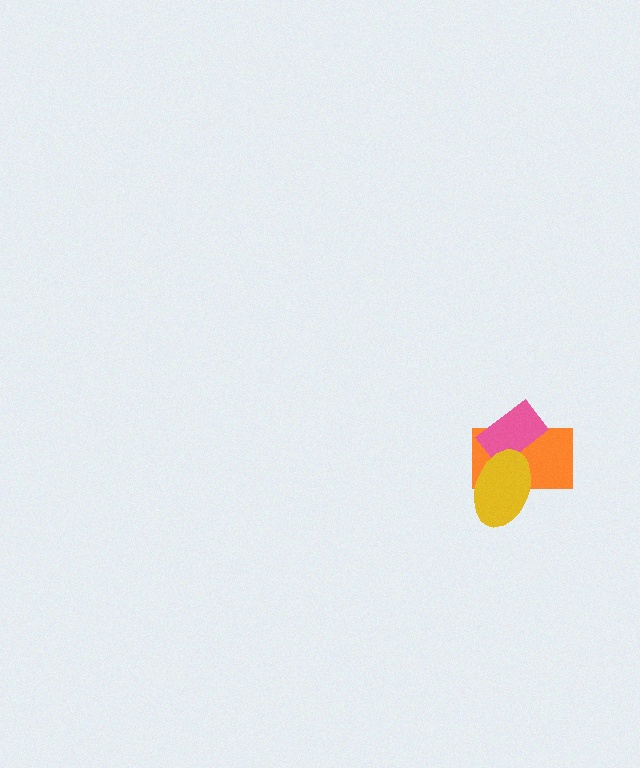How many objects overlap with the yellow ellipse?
2 objects overlap with the yellow ellipse.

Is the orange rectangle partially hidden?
Yes, it is partially covered by another shape.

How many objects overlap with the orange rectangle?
2 objects overlap with the orange rectangle.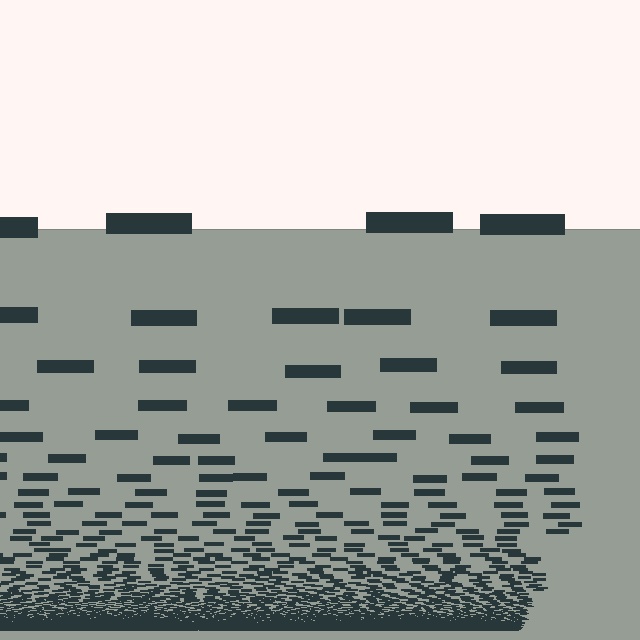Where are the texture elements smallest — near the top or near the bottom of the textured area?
Near the bottom.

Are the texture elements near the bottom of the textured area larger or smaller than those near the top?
Smaller. The gradient is inverted — elements near the bottom are smaller and denser.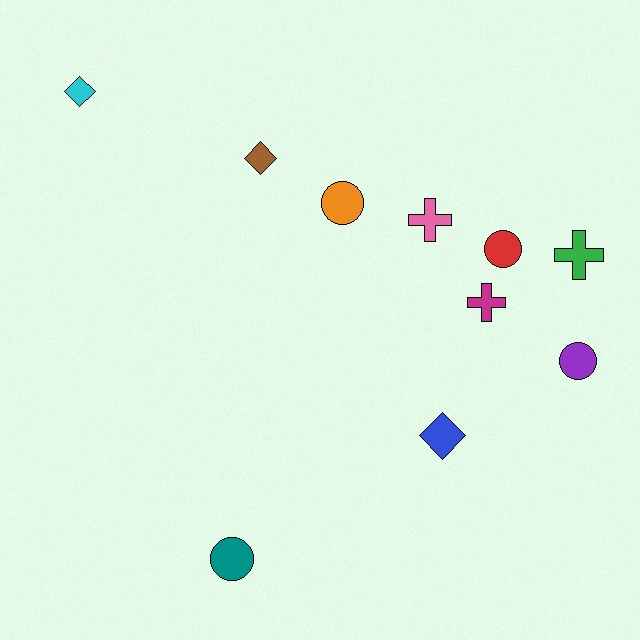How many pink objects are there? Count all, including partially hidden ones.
There is 1 pink object.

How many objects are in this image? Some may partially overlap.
There are 10 objects.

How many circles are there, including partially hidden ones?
There are 4 circles.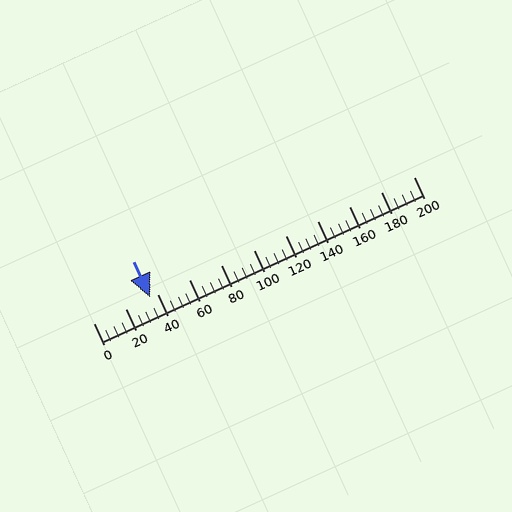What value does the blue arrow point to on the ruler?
The blue arrow points to approximately 35.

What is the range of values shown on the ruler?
The ruler shows values from 0 to 200.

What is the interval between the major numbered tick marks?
The major tick marks are spaced 20 units apart.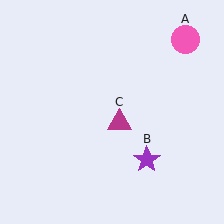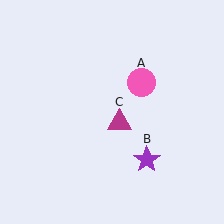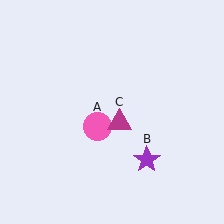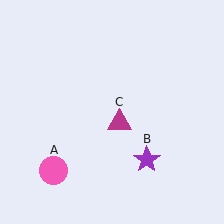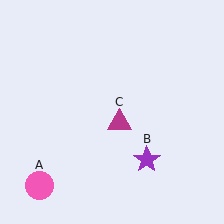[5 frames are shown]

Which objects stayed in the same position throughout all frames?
Purple star (object B) and magenta triangle (object C) remained stationary.